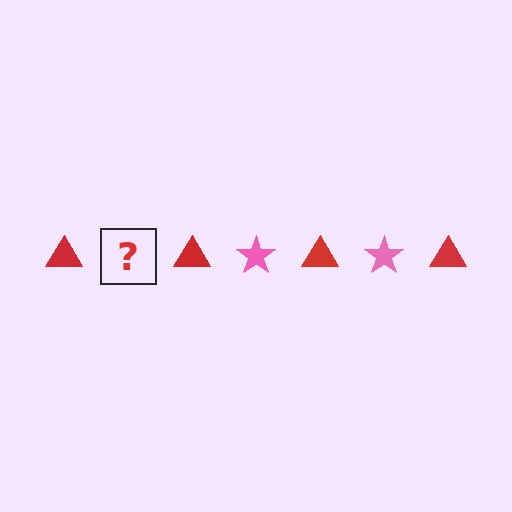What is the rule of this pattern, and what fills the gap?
The rule is that the pattern alternates between red triangle and pink star. The gap should be filled with a pink star.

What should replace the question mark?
The question mark should be replaced with a pink star.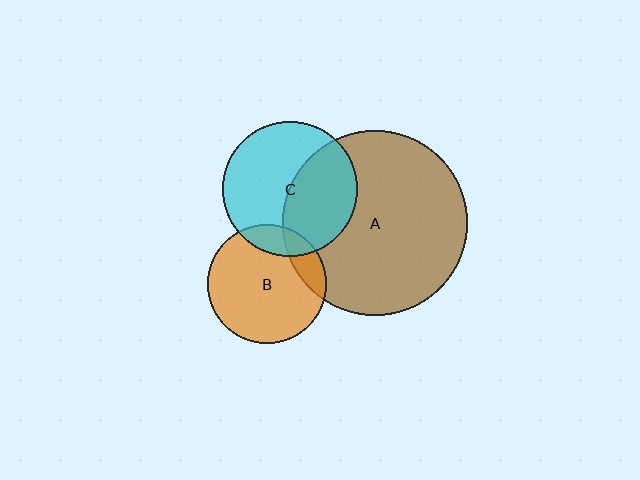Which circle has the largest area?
Circle A (brown).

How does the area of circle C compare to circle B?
Approximately 1.3 times.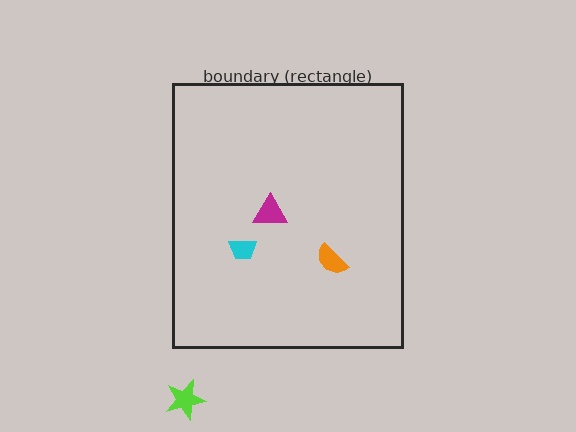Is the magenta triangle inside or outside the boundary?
Inside.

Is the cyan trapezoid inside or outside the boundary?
Inside.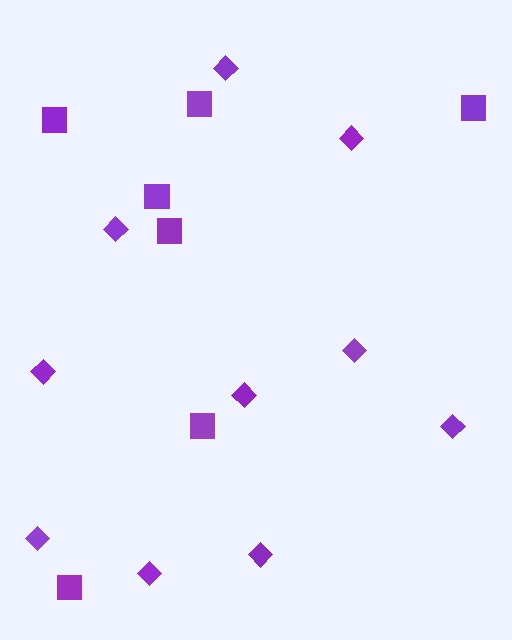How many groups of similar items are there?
There are 2 groups: one group of squares (7) and one group of diamonds (10).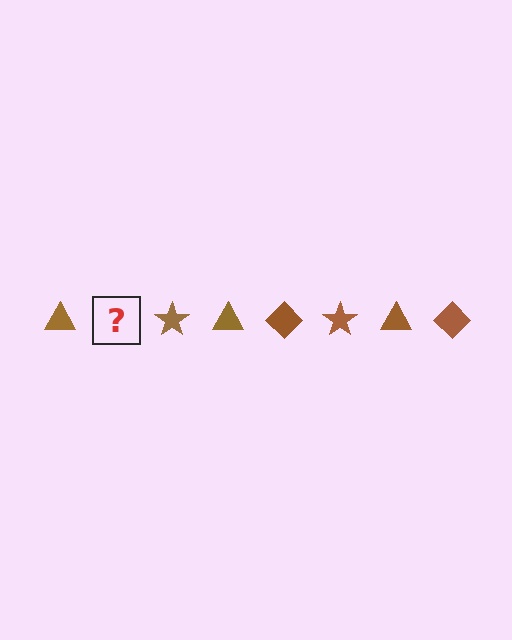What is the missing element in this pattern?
The missing element is a brown diamond.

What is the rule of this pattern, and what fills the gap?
The rule is that the pattern cycles through triangle, diamond, star shapes in brown. The gap should be filled with a brown diamond.